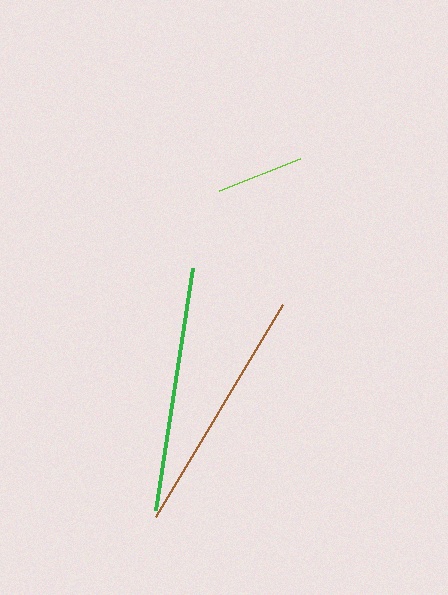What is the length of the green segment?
The green segment is approximately 245 pixels long.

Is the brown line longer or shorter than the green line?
The brown line is longer than the green line.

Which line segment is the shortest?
The lime line is the shortest at approximately 87 pixels.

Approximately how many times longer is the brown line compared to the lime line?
The brown line is approximately 2.8 times the length of the lime line.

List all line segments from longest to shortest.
From longest to shortest: brown, green, lime.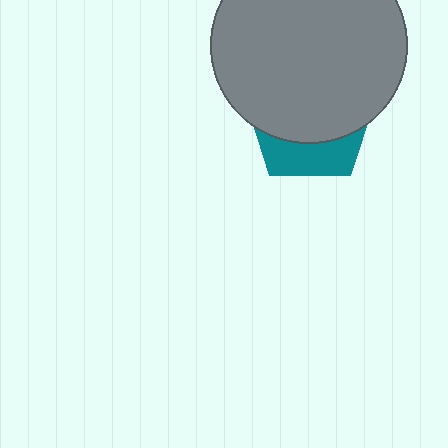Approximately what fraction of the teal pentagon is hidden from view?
Roughly 69% of the teal pentagon is hidden behind the gray circle.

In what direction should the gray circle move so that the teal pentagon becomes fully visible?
The gray circle should move up. That is the shortest direction to clear the overlap and leave the teal pentagon fully visible.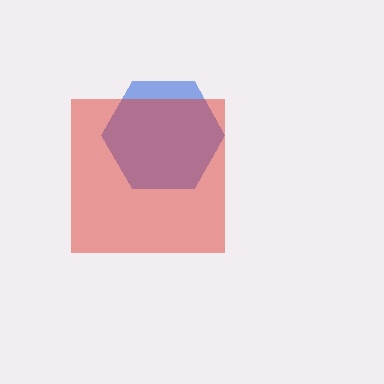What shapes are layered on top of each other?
The layered shapes are: a blue hexagon, a red square.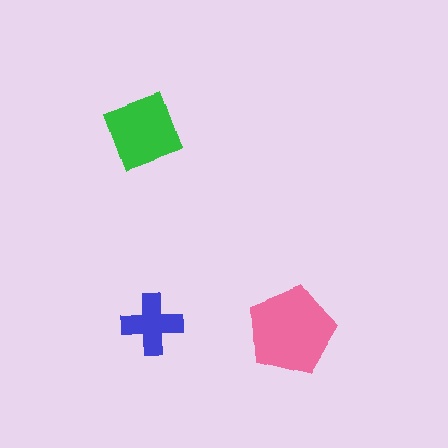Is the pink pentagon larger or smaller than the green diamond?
Larger.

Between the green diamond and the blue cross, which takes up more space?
The green diamond.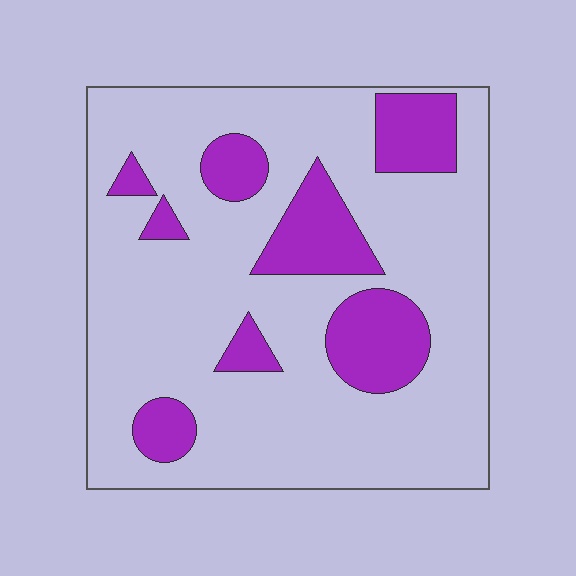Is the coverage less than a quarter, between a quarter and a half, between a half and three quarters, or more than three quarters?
Less than a quarter.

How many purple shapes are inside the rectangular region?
8.